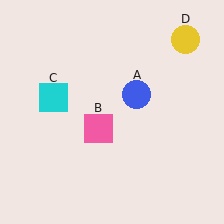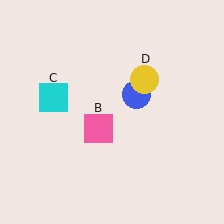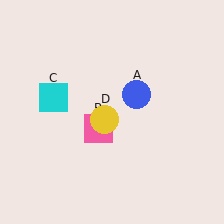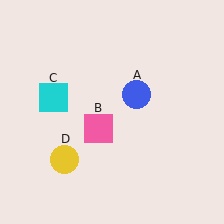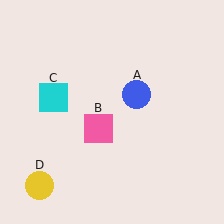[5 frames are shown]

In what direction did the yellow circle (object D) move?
The yellow circle (object D) moved down and to the left.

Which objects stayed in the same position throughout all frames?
Blue circle (object A) and pink square (object B) and cyan square (object C) remained stationary.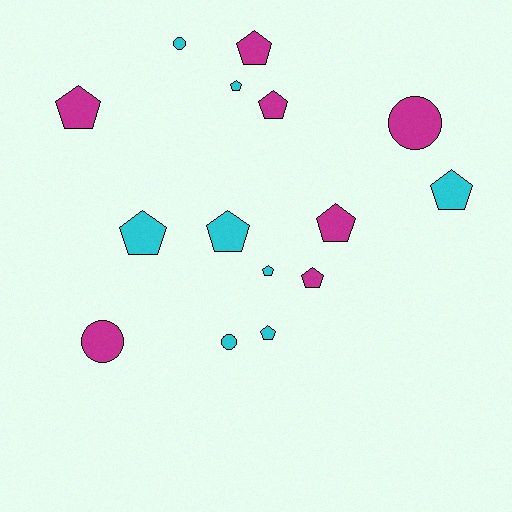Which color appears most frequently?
Cyan, with 8 objects.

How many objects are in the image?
There are 15 objects.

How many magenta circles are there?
There are 2 magenta circles.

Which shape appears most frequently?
Pentagon, with 11 objects.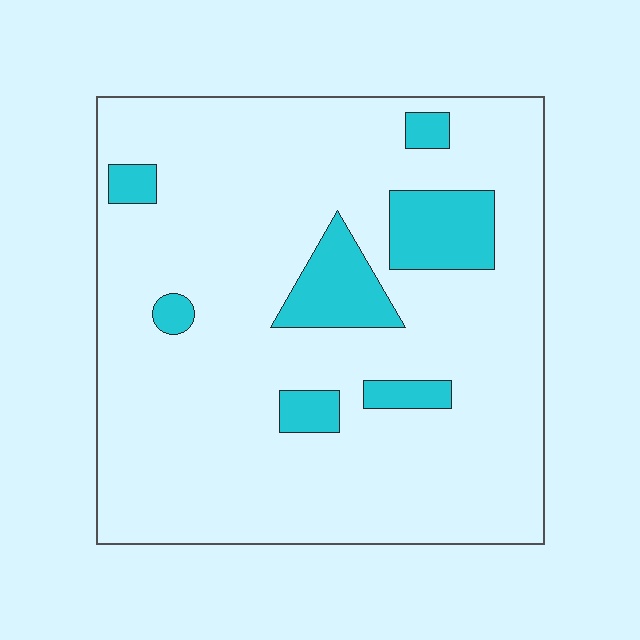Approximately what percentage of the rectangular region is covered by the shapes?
Approximately 15%.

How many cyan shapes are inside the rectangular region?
7.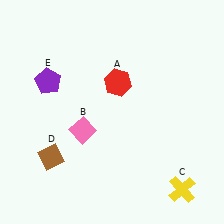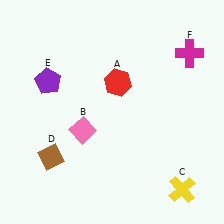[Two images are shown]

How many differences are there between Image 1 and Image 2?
There is 1 difference between the two images.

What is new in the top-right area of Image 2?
A magenta cross (F) was added in the top-right area of Image 2.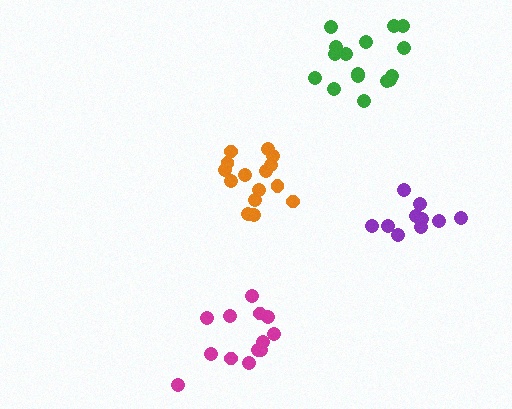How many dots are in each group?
Group 1: 15 dots, Group 2: 13 dots, Group 3: 11 dots, Group 4: 16 dots (55 total).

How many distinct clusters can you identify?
There are 4 distinct clusters.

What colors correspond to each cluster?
The clusters are colored: orange, magenta, purple, green.